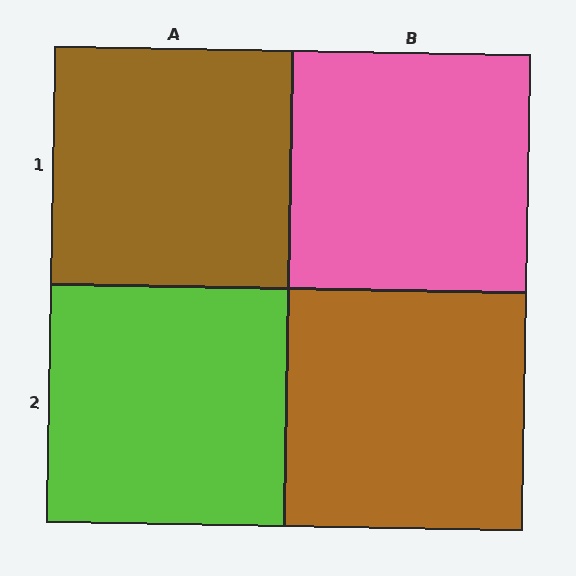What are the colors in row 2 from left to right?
Lime, brown.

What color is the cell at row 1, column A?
Brown.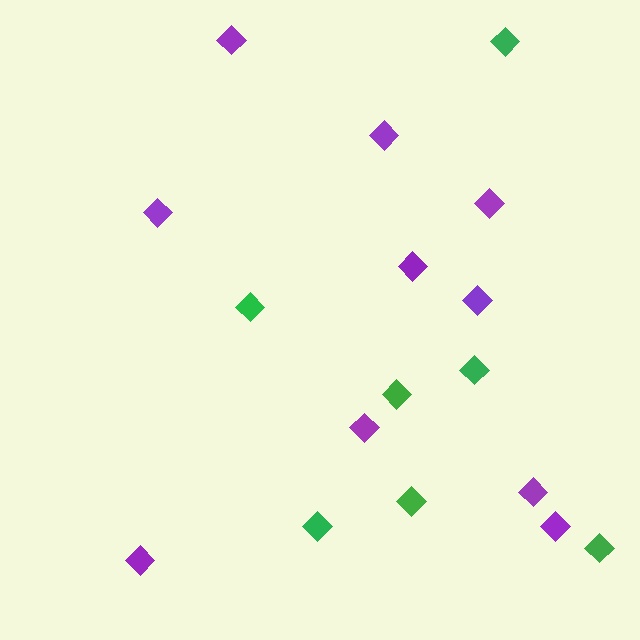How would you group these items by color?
There are 2 groups: one group of purple diamonds (10) and one group of green diamonds (7).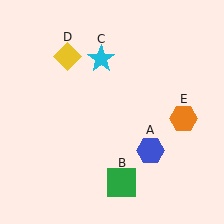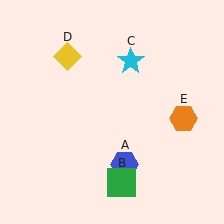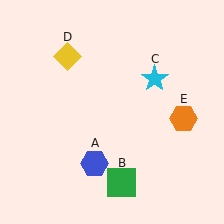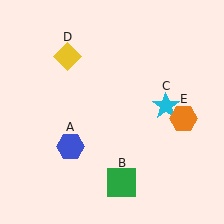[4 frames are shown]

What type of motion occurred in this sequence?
The blue hexagon (object A), cyan star (object C) rotated clockwise around the center of the scene.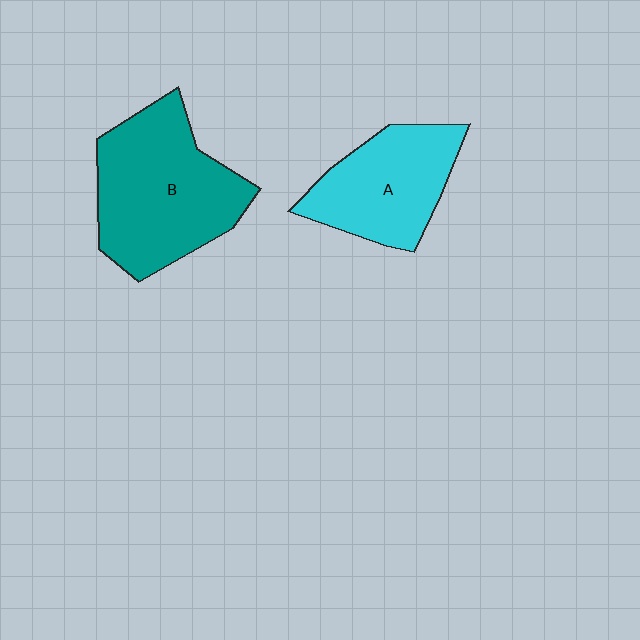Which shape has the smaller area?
Shape A (cyan).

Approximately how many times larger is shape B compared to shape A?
Approximately 1.4 times.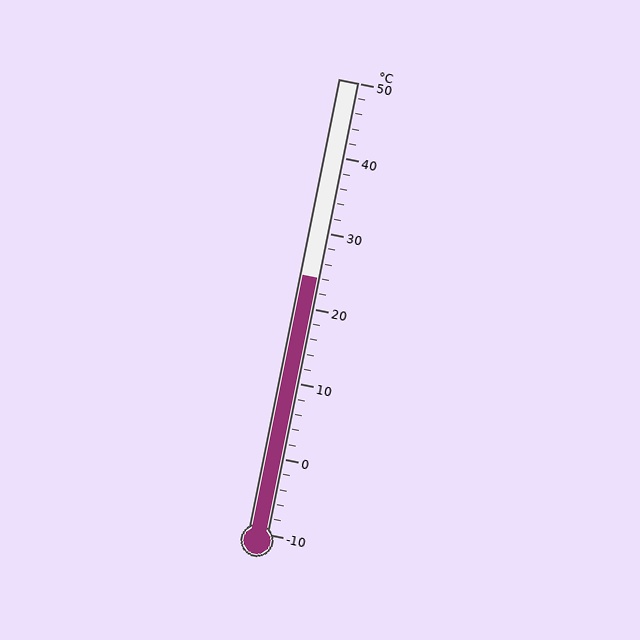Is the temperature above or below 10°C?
The temperature is above 10°C.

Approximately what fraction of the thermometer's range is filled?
The thermometer is filled to approximately 55% of its range.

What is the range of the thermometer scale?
The thermometer scale ranges from -10°C to 50°C.